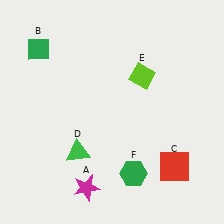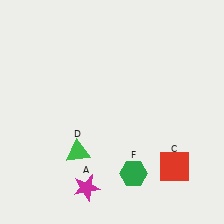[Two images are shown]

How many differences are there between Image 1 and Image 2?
There are 2 differences between the two images.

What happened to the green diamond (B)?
The green diamond (B) was removed in Image 2. It was in the top-left area of Image 1.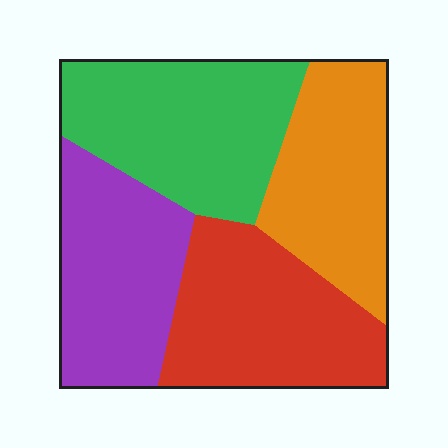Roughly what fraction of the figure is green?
Green covers roughly 25% of the figure.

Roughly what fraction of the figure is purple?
Purple takes up about one quarter (1/4) of the figure.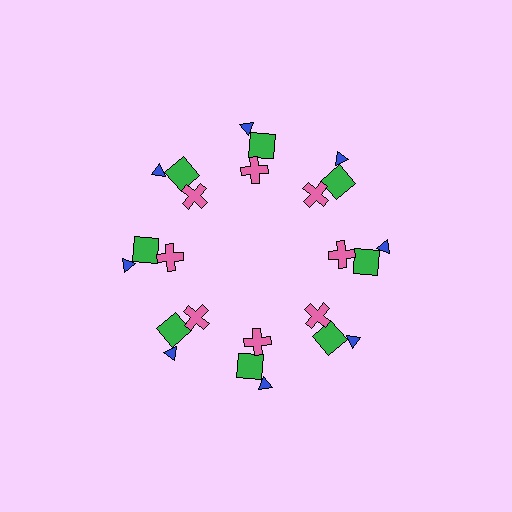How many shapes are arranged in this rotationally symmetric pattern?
There are 24 shapes, arranged in 8 groups of 3.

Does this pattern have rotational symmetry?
Yes, this pattern has 8-fold rotational symmetry. It looks the same after rotating 45 degrees around the center.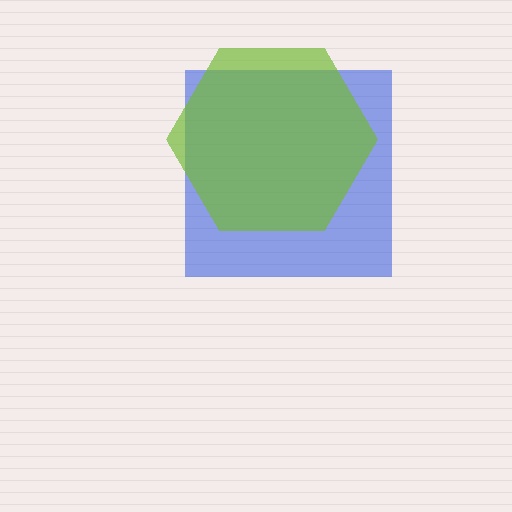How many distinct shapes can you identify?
There are 2 distinct shapes: a blue square, a lime hexagon.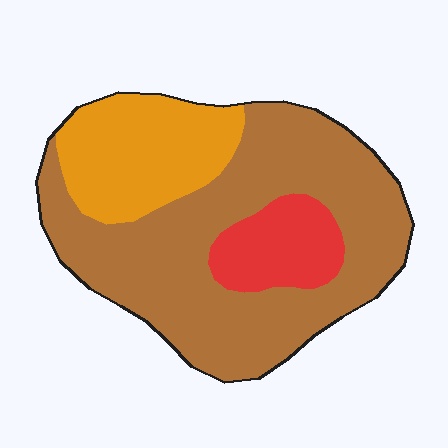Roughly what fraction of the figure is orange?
Orange covers about 25% of the figure.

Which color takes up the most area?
Brown, at roughly 65%.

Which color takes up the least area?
Red, at roughly 15%.